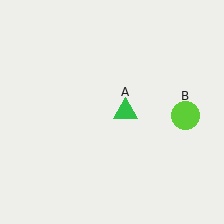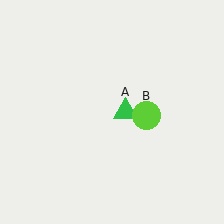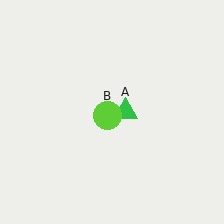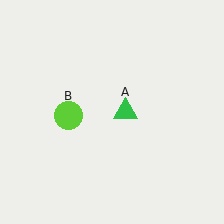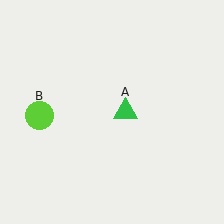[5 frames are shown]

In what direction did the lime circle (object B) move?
The lime circle (object B) moved left.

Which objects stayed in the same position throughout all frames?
Green triangle (object A) remained stationary.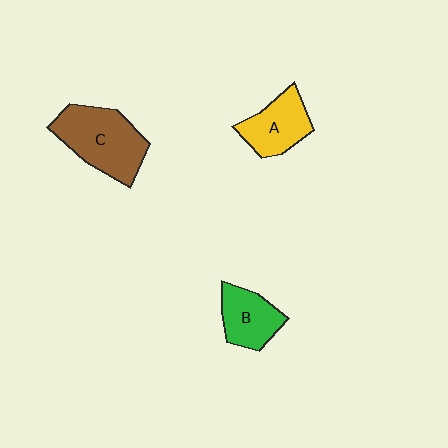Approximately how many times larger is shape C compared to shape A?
Approximately 1.5 times.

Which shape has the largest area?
Shape C (brown).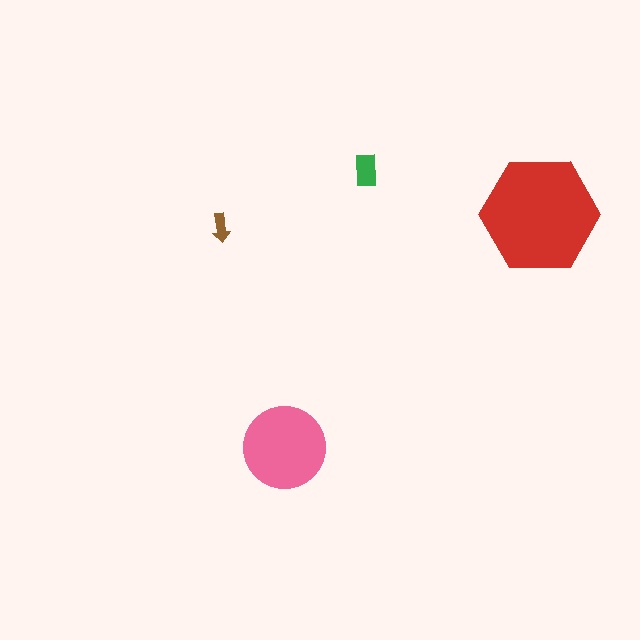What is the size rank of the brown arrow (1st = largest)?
4th.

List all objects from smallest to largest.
The brown arrow, the green rectangle, the pink circle, the red hexagon.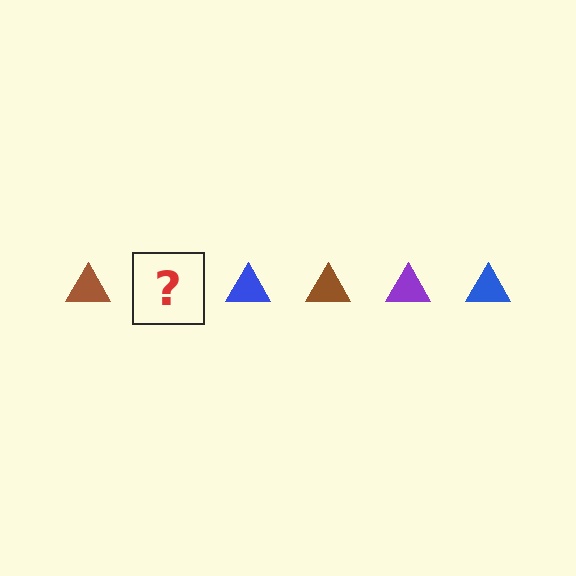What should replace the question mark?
The question mark should be replaced with a purple triangle.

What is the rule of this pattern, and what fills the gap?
The rule is that the pattern cycles through brown, purple, blue triangles. The gap should be filled with a purple triangle.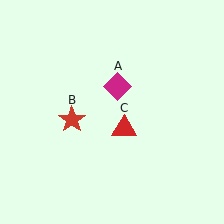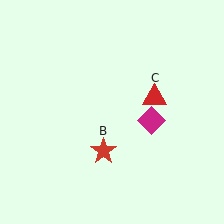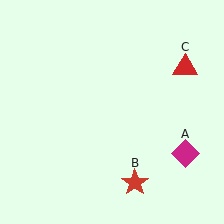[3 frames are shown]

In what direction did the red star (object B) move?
The red star (object B) moved down and to the right.